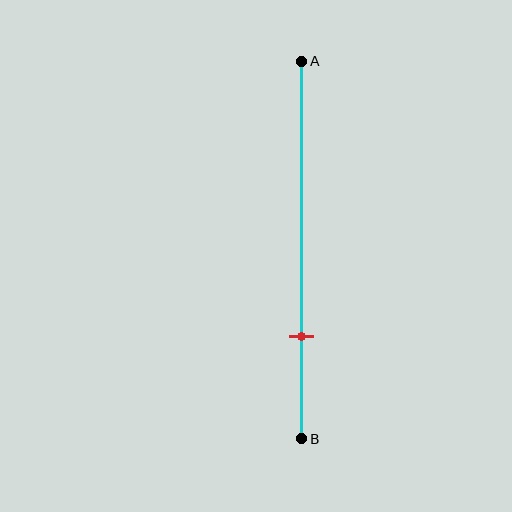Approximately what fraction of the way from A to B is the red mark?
The red mark is approximately 75% of the way from A to B.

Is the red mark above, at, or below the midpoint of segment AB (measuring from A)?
The red mark is below the midpoint of segment AB.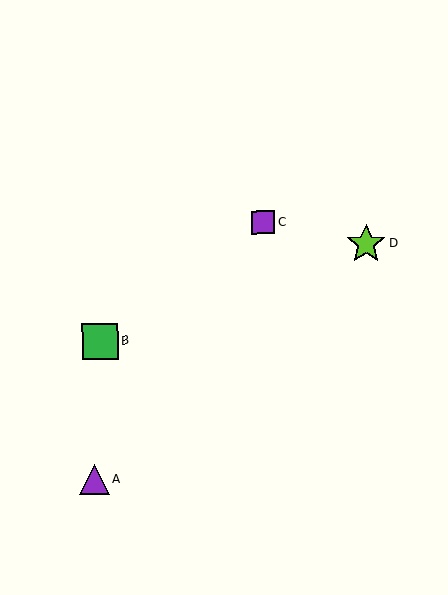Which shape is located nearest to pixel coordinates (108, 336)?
The green square (labeled B) at (100, 341) is nearest to that location.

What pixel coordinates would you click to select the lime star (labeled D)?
Click at (366, 244) to select the lime star D.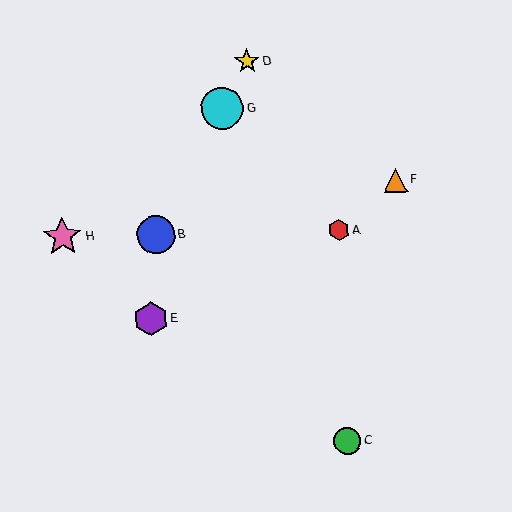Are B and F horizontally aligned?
No, B is at y≈234 and F is at y≈180.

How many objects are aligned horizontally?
3 objects (A, B, H) are aligned horizontally.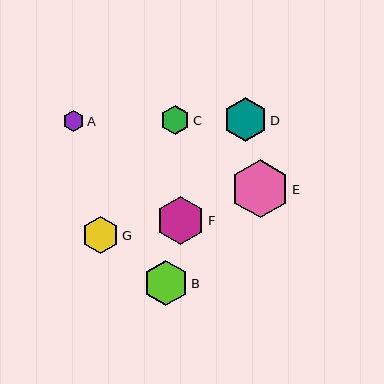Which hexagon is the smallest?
Hexagon A is the smallest with a size of approximately 21 pixels.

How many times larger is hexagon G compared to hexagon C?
Hexagon G is approximately 1.3 times the size of hexagon C.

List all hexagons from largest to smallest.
From largest to smallest: E, F, B, D, G, C, A.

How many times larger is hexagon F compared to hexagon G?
Hexagon F is approximately 1.3 times the size of hexagon G.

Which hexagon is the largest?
Hexagon E is the largest with a size of approximately 58 pixels.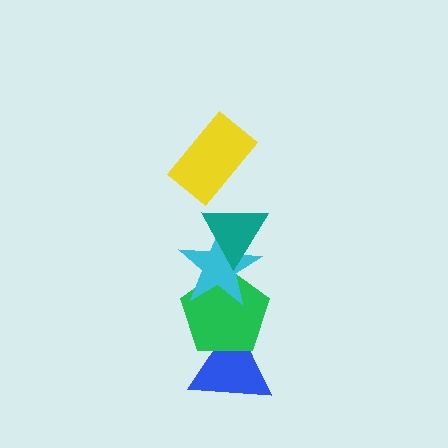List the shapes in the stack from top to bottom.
From top to bottom: the yellow rectangle, the teal triangle, the cyan star, the green pentagon, the blue triangle.